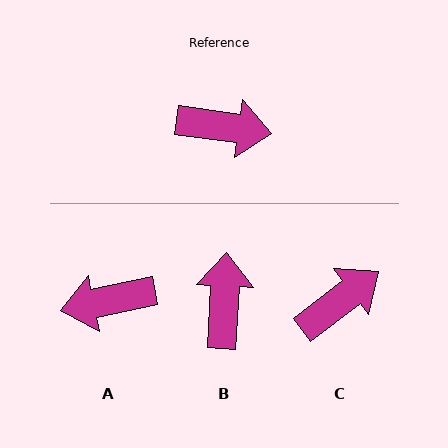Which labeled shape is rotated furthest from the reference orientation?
A, about 160 degrees away.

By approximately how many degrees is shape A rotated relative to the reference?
Approximately 160 degrees clockwise.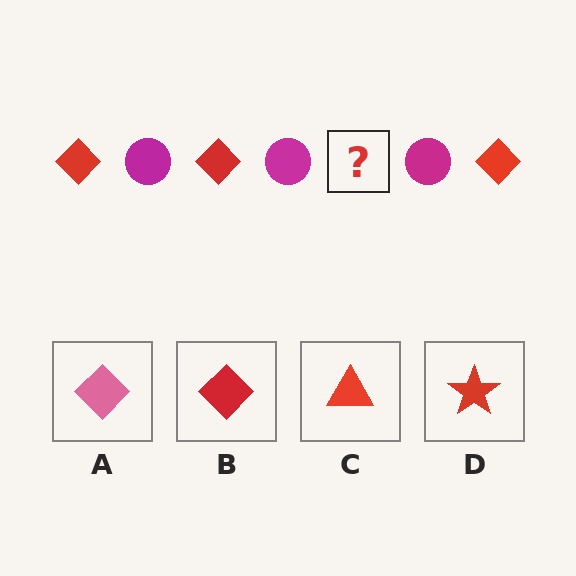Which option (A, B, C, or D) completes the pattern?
B.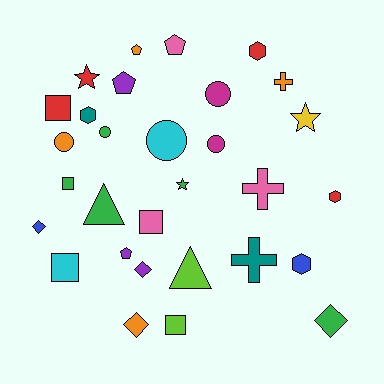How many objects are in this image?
There are 30 objects.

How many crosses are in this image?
There are 3 crosses.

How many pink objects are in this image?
There are 3 pink objects.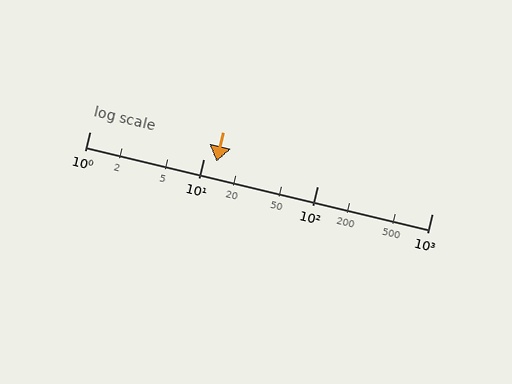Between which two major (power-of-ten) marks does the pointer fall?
The pointer is between 10 and 100.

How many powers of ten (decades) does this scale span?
The scale spans 3 decades, from 1 to 1000.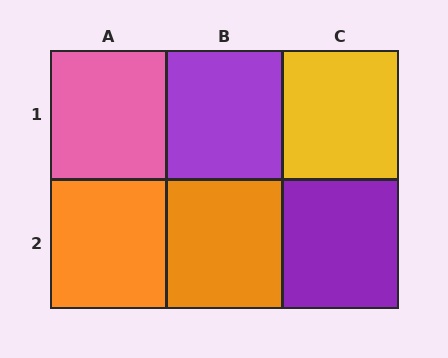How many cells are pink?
1 cell is pink.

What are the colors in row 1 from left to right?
Pink, purple, yellow.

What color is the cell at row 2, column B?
Orange.